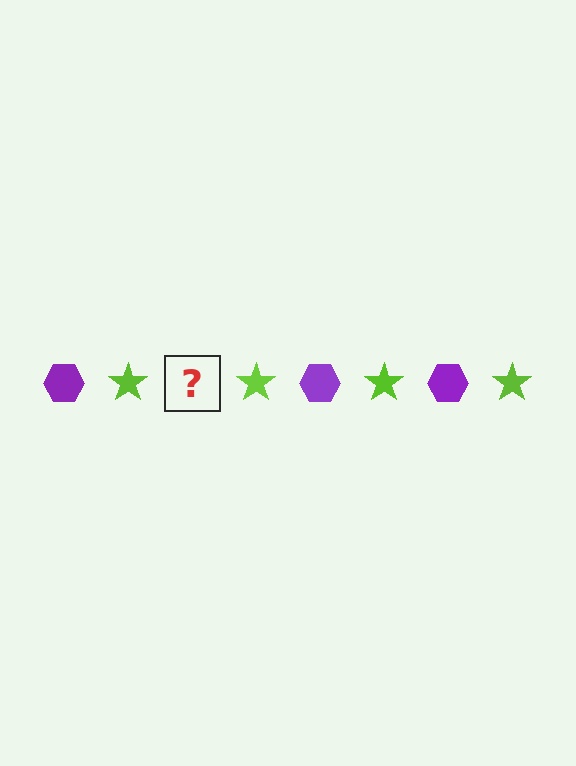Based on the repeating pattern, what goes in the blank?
The blank should be a purple hexagon.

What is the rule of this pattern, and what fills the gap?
The rule is that the pattern alternates between purple hexagon and lime star. The gap should be filled with a purple hexagon.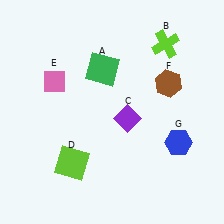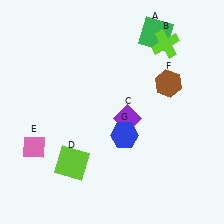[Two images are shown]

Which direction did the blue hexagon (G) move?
The blue hexagon (G) moved left.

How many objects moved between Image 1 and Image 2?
3 objects moved between the two images.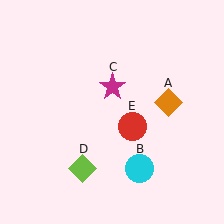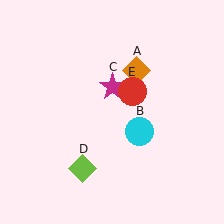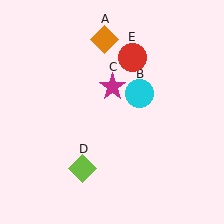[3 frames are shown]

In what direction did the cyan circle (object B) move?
The cyan circle (object B) moved up.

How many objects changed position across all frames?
3 objects changed position: orange diamond (object A), cyan circle (object B), red circle (object E).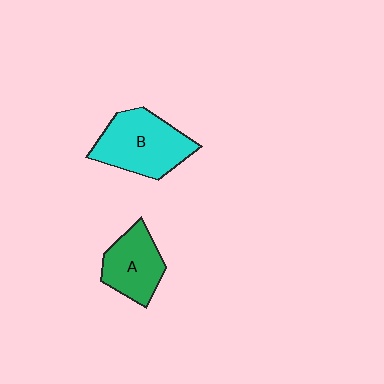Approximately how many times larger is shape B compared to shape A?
Approximately 1.4 times.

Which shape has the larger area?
Shape B (cyan).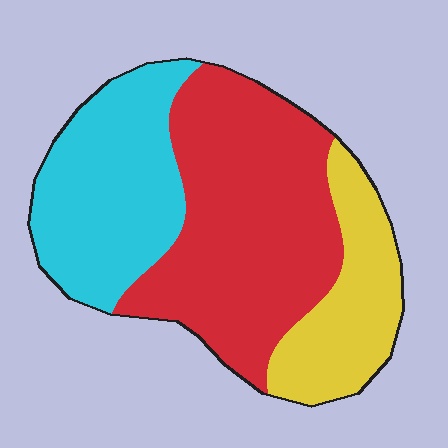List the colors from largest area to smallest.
From largest to smallest: red, cyan, yellow.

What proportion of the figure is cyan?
Cyan takes up about one third (1/3) of the figure.